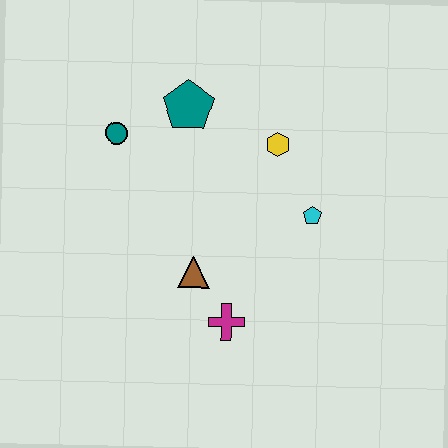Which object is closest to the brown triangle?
The magenta cross is closest to the brown triangle.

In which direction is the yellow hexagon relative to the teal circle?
The yellow hexagon is to the right of the teal circle.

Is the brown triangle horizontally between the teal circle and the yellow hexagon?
Yes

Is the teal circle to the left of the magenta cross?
Yes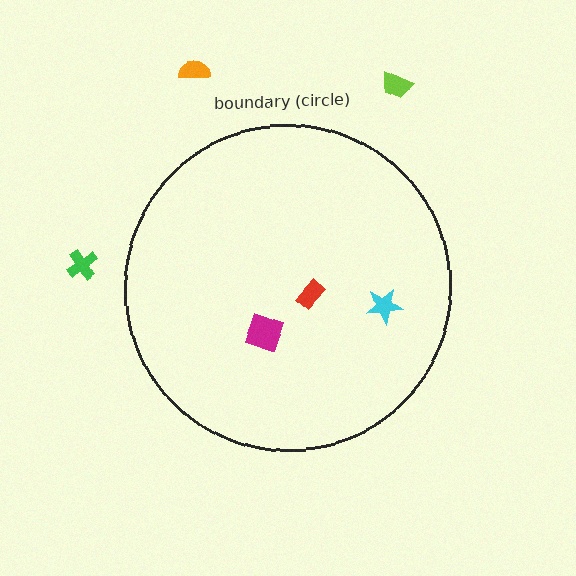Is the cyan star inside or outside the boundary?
Inside.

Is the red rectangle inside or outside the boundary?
Inside.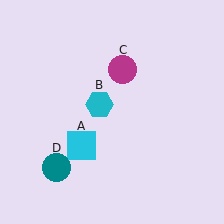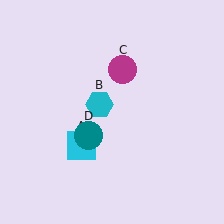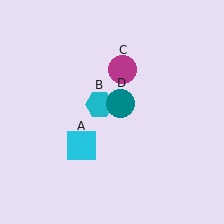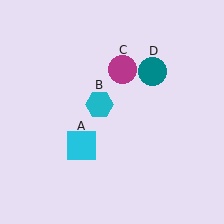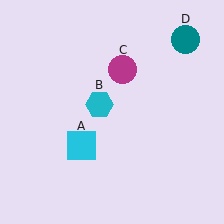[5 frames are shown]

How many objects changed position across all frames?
1 object changed position: teal circle (object D).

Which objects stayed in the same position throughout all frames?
Cyan square (object A) and cyan hexagon (object B) and magenta circle (object C) remained stationary.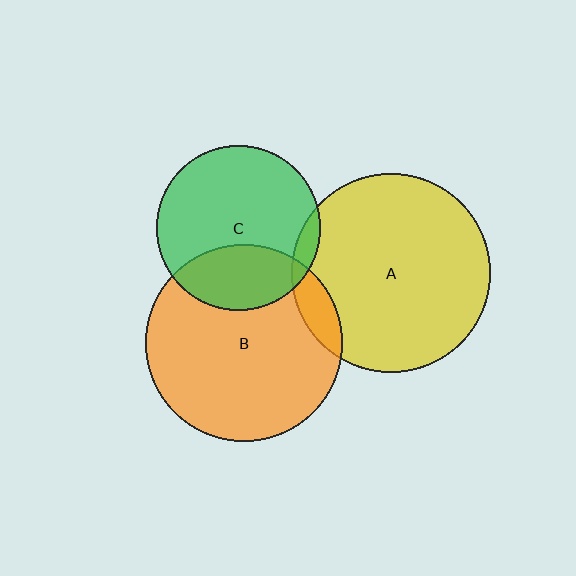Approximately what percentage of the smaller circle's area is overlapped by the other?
Approximately 30%.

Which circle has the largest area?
Circle A (yellow).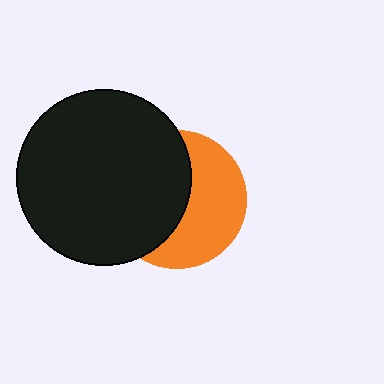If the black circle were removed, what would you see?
You would see the complete orange circle.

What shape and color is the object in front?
The object in front is a black circle.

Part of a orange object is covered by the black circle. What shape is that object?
It is a circle.